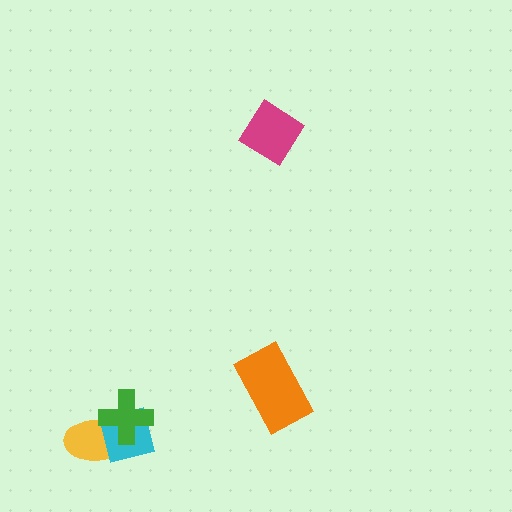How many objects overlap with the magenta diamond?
0 objects overlap with the magenta diamond.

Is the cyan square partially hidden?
Yes, it is partially covered by another shape.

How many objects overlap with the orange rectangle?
0 objects overlap with the orange rectangle.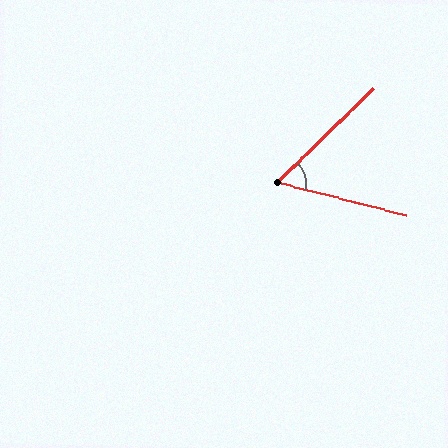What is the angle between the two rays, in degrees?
Approximately 58 degrees.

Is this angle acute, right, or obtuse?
It is acute.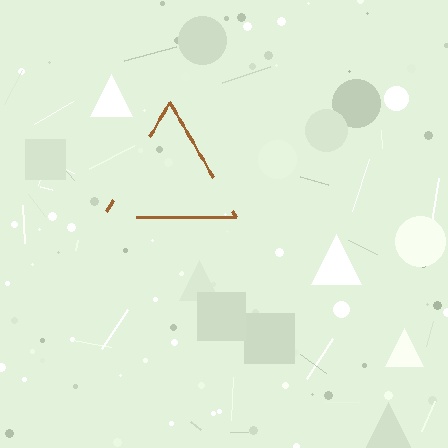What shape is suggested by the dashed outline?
The dashed outline suggests a triangle.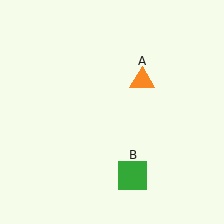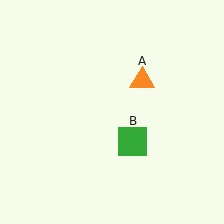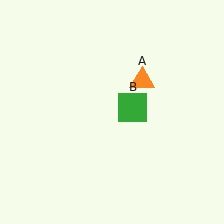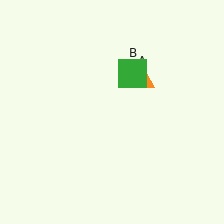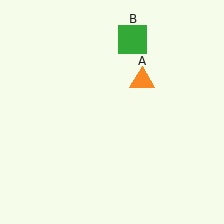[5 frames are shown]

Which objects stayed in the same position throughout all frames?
Orange triangle (object A) remained stationary.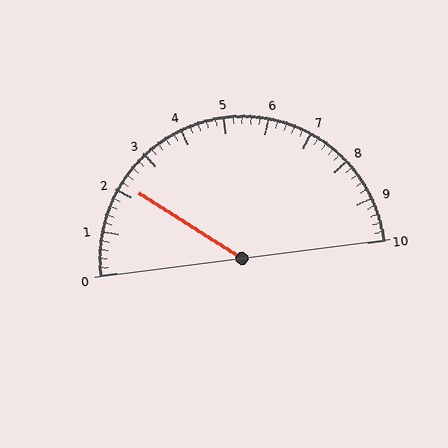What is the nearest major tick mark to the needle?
The nearest major tick mark is 2.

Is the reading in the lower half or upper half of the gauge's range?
The reading is in the lower half of the range (0 to 10).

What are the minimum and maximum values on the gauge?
The gauge ranges from 0 to 10.